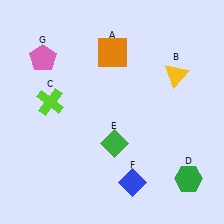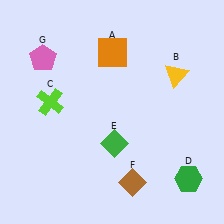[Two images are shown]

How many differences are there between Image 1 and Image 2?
There is 1 difference between the two images.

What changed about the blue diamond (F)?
In Image 1, F is blue. In Image 2, it changed to brown.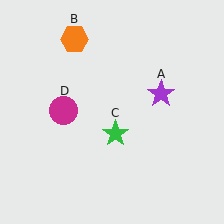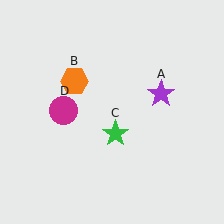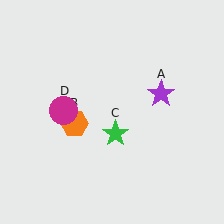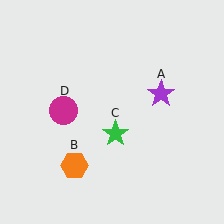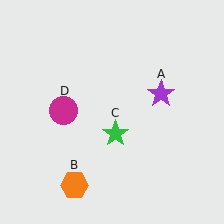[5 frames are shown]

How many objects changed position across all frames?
1 object changed position: orange hexagon (object B).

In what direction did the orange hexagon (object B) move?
The orange hexagon (object B) moved down.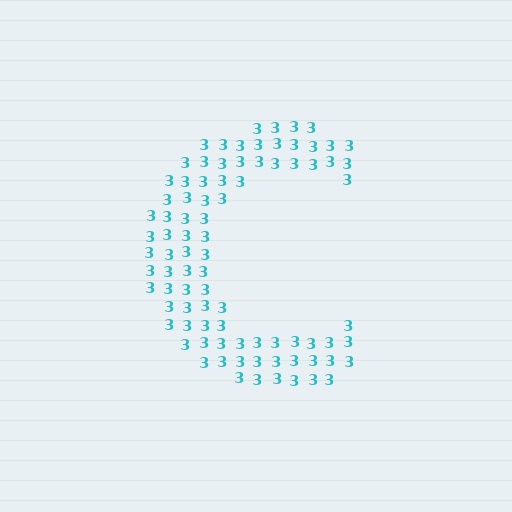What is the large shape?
The large shape is the letter C.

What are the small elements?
The small elements are digit 3's.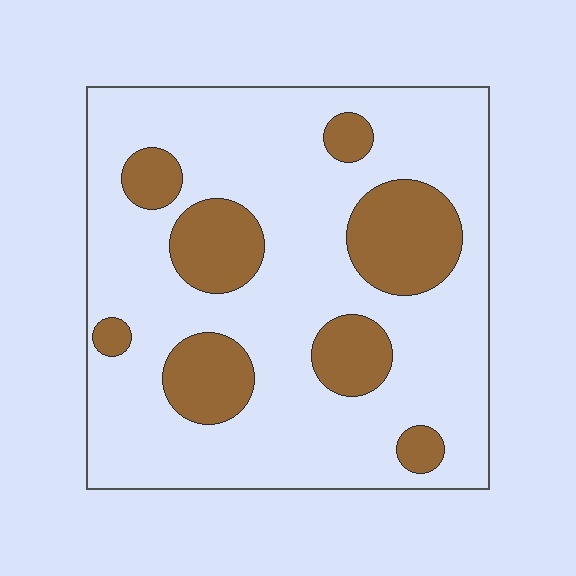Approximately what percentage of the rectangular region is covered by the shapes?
Approximately 25%.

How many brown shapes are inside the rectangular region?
8.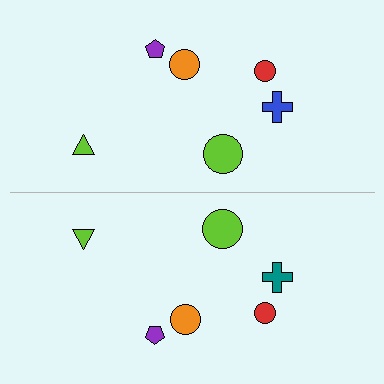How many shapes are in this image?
There are 12 shapes in this image.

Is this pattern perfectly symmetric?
No, the pattern is not perfectly symmetric. The teal cross on the bottom side breaks the symmetry — its mirror counterpart is blue.